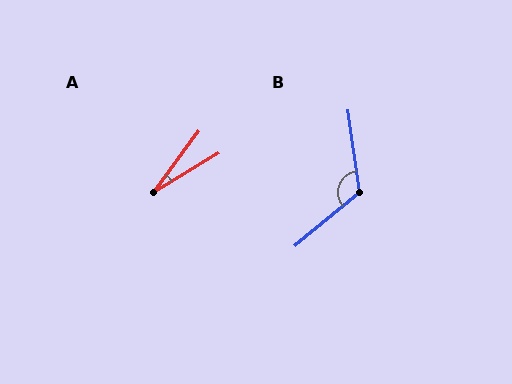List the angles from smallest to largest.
A (22°), B (122°).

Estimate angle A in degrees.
Approximately 22 degrees.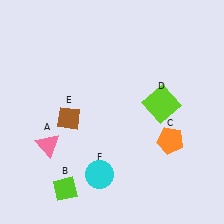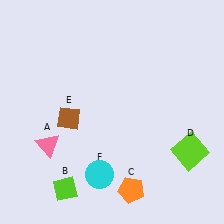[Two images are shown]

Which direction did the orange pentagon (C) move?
The orange pentagon (C) moved down.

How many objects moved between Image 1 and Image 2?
2 objects moved between the two images.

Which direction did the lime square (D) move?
The lime square (D) moved down.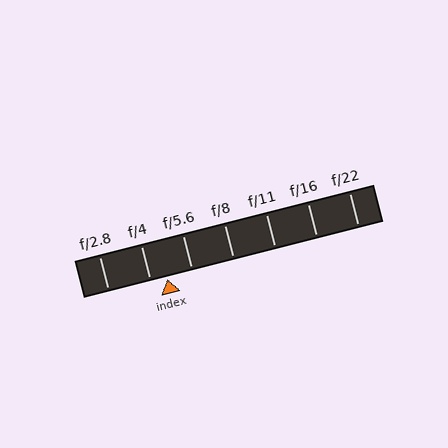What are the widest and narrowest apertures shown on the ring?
The widest aperture shown is f/2.8 and the narrowest is f/22.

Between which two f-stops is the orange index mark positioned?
The index mark is between f/4 and f/5.6.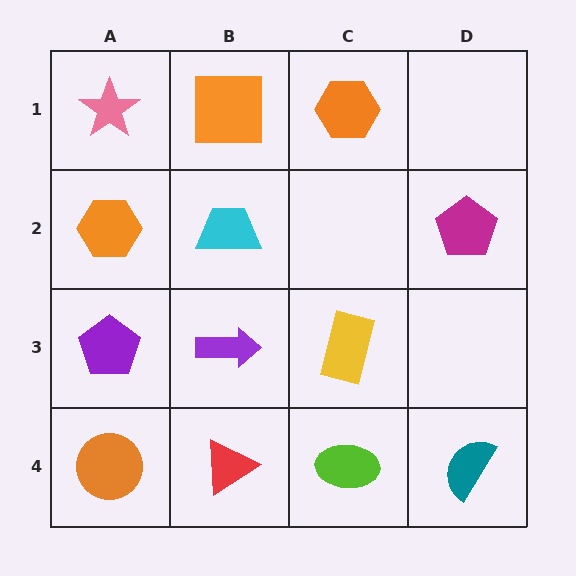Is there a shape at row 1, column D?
No, that cell is empty.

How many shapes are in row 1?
3 shapes.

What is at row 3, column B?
A purple arrow.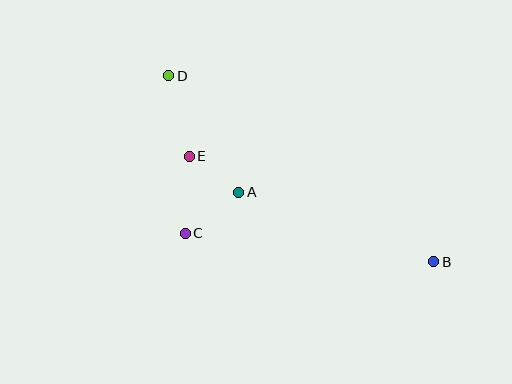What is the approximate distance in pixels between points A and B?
The distance between A and B is approximately 207 pixels.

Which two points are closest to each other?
Points A and E are closest to each other.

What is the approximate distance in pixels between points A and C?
The distance between A and C is approximately 68 pixels.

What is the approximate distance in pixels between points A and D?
The distance between A and D is approximately 136 pixels.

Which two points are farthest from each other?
Points B and D are farthest from each other.